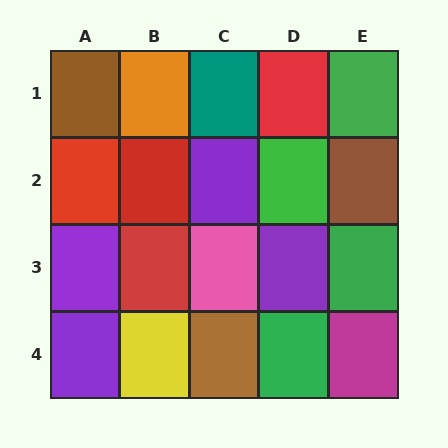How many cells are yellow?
1 cell is yellow.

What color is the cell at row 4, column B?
Yellow.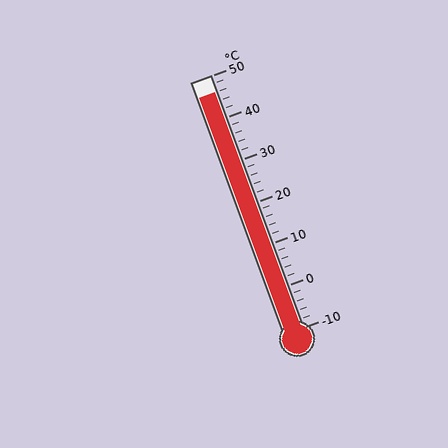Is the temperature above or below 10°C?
The temperature is above 10°C.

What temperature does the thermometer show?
The thermometer shows approximately 46°C.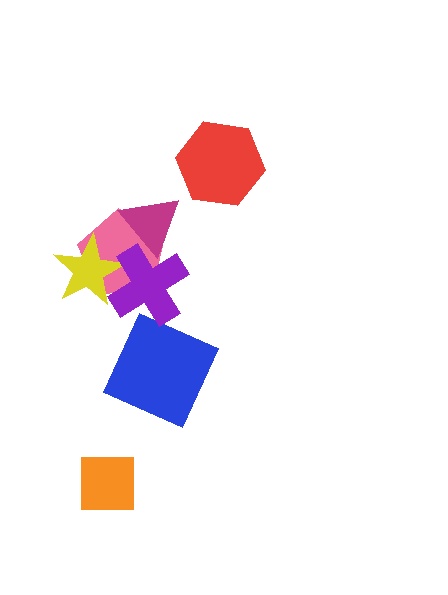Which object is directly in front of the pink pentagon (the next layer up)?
The yellow star is directly in front of the pink pentagon.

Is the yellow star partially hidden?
Yes, it is partially covered by another shape.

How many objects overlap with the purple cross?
3 objects overlap with the purple cross.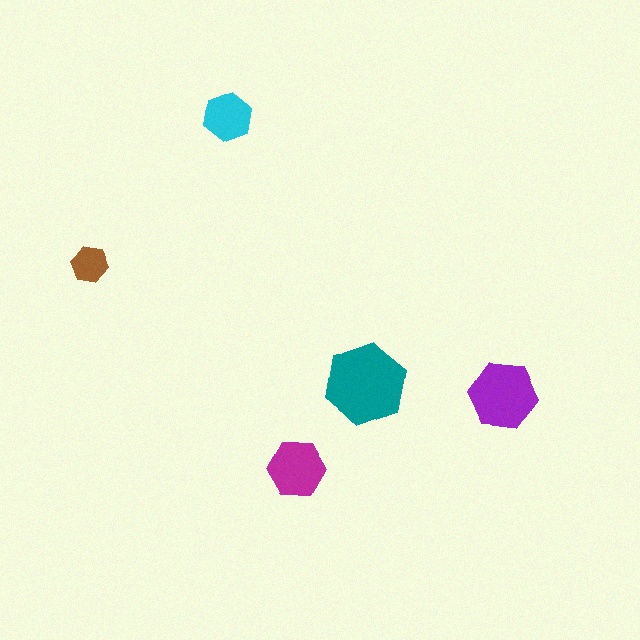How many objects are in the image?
There are 5 objects in the image.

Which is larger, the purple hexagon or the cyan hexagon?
The purple one.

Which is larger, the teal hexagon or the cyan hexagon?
The teal one.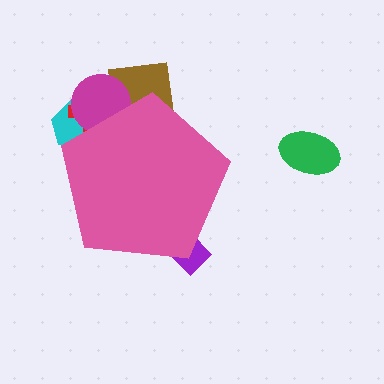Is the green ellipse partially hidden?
No, the green ellipse is fully visible.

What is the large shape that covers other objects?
A pink pentagon.